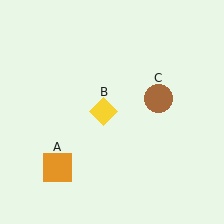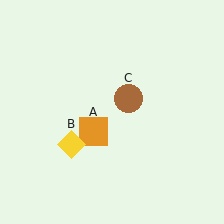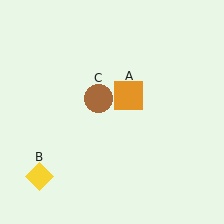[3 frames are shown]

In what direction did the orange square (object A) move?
The orange square (object A) moved up and to the right.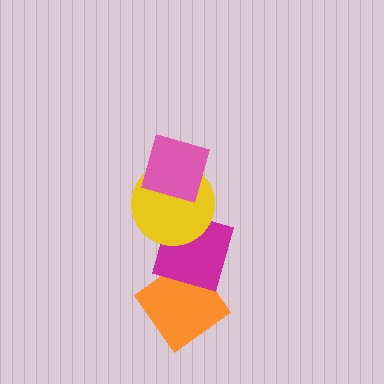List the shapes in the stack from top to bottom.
From top to bottom: the pink diamond, the yellow circle, the magenta diamond, the orange diamond.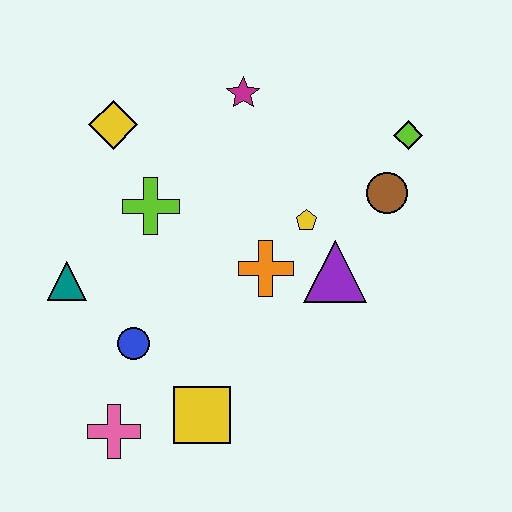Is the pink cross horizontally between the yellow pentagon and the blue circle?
No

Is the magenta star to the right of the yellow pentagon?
No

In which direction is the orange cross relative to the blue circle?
The orange cross is to the right of the blue circle.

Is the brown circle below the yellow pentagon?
No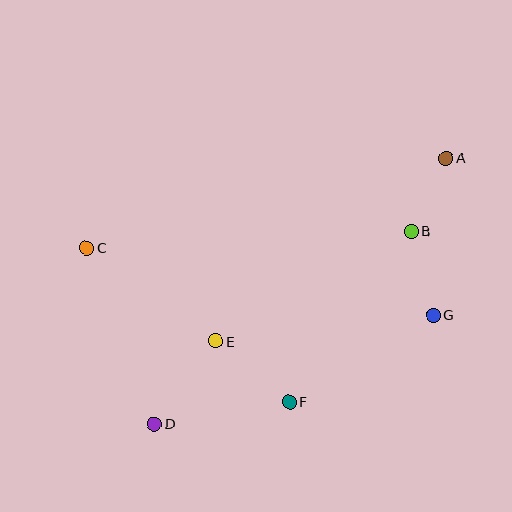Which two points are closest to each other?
Points A and B are closest to each other.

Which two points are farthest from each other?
Points A and D are farthest from each other.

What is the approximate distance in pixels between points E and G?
The distance between E and G is approximately 220 pixels.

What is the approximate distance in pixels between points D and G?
The distance between D and G is approximately 300 pixels.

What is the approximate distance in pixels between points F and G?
The distance between F and G is approximately 168 pixels.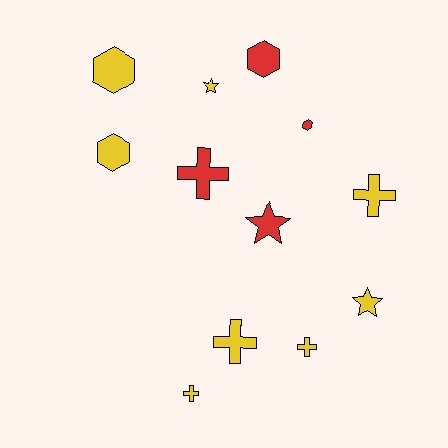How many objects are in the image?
There are 12 objects.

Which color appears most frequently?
Yellow, with 8 objects.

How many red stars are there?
There is 1 red star.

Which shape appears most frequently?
Cross, with 5 objects.